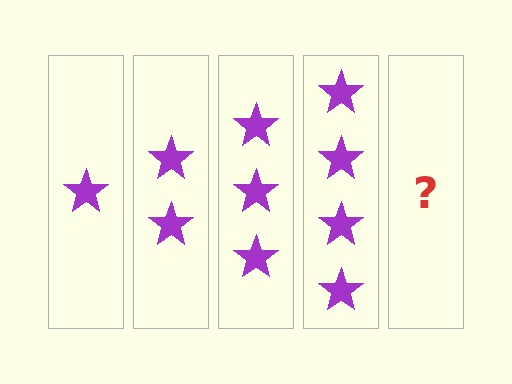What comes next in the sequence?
The next element should be 5 stars.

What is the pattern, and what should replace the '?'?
The pattern is that each step adds one more star. The '?' should be 5 stars.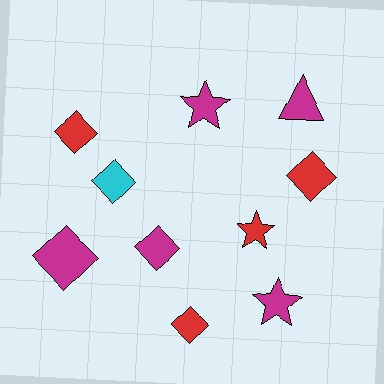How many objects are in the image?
There are 10 objects.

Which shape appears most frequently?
Diamond, with 6 objects.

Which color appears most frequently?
Magenta, with 5 objects.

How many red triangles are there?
There are no red triangles.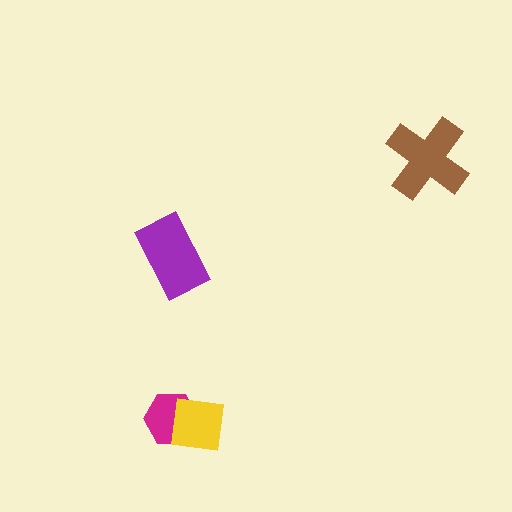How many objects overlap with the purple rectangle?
0 objects overlap with the purple rectangle.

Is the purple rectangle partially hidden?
No, no other shape covers it.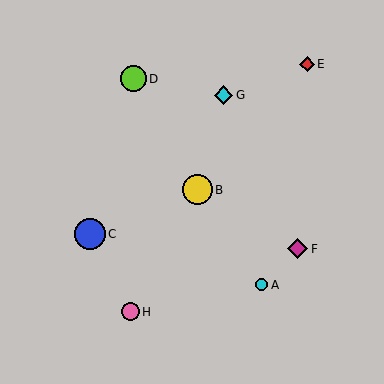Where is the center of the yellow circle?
The center of the yellow circle is at (197, 190).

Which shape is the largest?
The blue circle (labeled C) is the largest.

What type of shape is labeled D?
Shape D is a lime circle.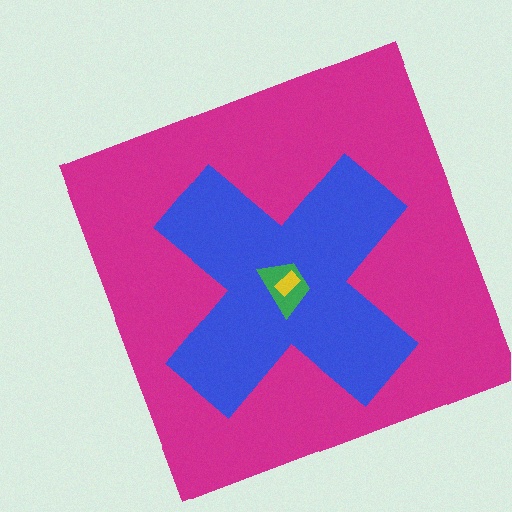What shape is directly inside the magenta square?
The blue cross.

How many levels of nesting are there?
4.